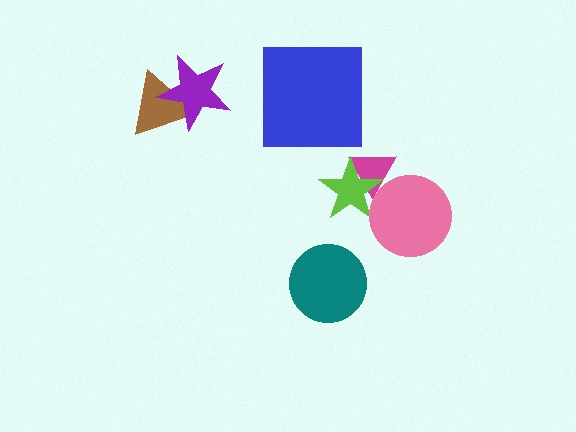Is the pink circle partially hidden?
No, no other shape covers it.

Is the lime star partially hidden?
Yes, it is partially covered by another shape.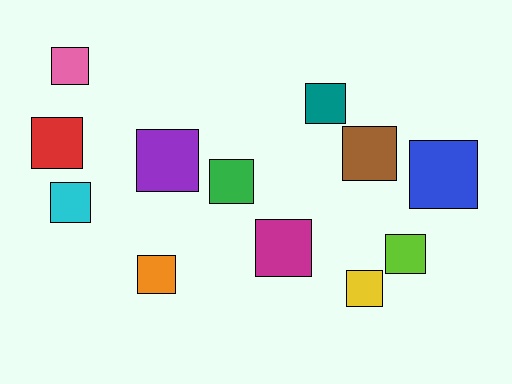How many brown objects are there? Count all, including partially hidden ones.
There is 1 brown object.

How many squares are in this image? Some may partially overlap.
There are 12 squares.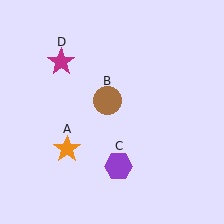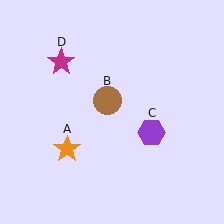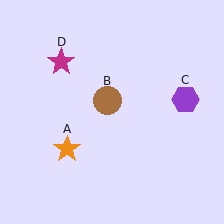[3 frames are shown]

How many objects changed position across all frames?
1 object changed position: purple hexagon (object C).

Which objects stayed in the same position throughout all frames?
Orange star (object A) and brown circle (object B) and magenta star (object D) remained stationary.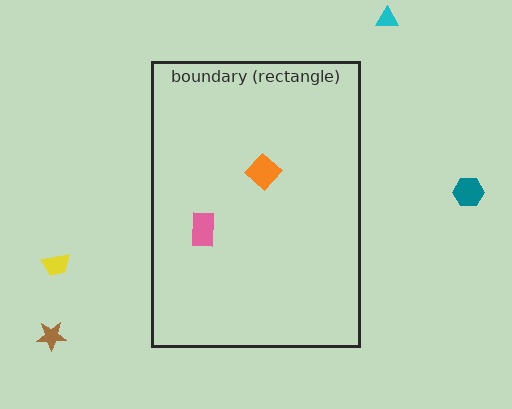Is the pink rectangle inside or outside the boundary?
Inside.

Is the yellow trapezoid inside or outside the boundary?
Outside.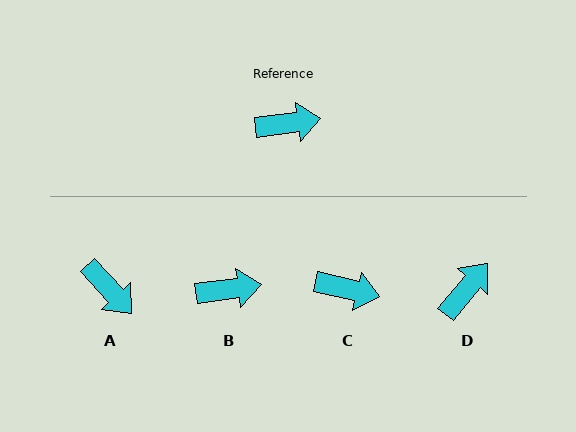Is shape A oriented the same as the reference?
No, it is off by about 55 degrees.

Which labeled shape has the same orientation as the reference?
B.